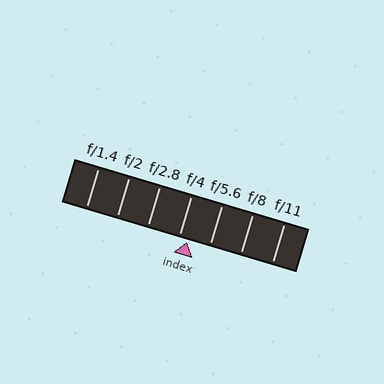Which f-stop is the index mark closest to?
The index mark is closest to f/4.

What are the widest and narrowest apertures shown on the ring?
The widest aperture shown is f/1.4 and the narrowest is f/11.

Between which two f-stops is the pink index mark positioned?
The index mark is between f/4 and f/5.6.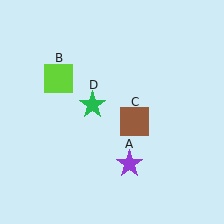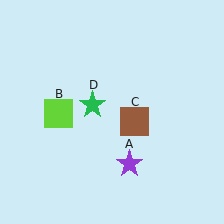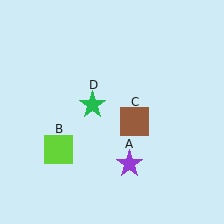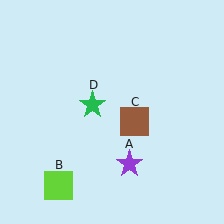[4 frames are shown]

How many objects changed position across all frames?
1 object changed position: lime square (object B).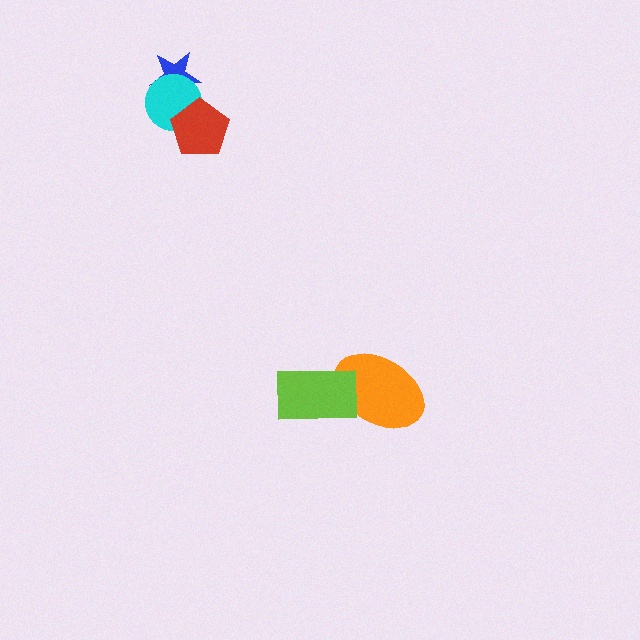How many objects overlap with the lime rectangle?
1 object overlaps with the lime rectangle.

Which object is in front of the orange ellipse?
The lime rectangle is in front of the orange ellipse.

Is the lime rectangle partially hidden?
No, no other shape covers it.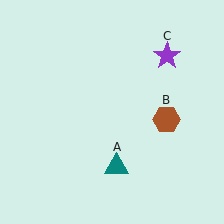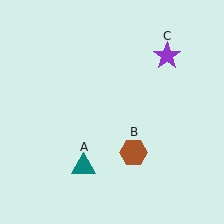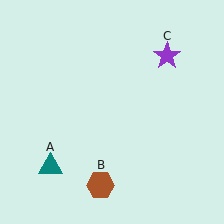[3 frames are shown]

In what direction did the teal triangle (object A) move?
The teal triangle (object A) moved left.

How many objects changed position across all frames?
2 objects changed position: teal triangle (object A), brown hexagon (object B).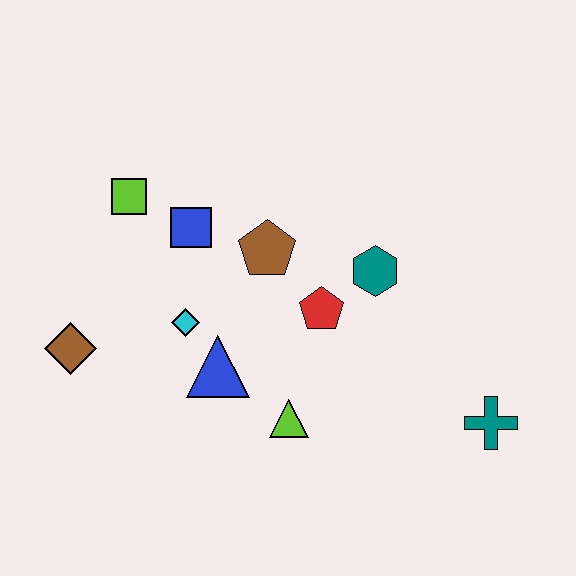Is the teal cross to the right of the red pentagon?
Yes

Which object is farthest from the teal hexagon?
The brown diamond is farthest from the teal hexagon.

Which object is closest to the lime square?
The blue square is closest to the lime square.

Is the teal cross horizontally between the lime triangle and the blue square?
No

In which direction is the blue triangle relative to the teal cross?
The blue triangle is to the left of the teal cross.